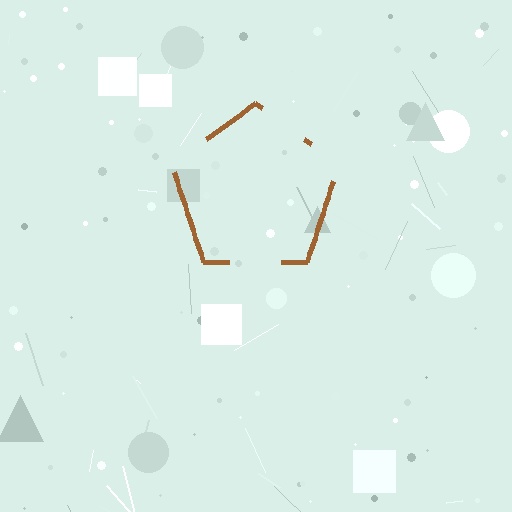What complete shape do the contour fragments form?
The contour fragments form a pentagon.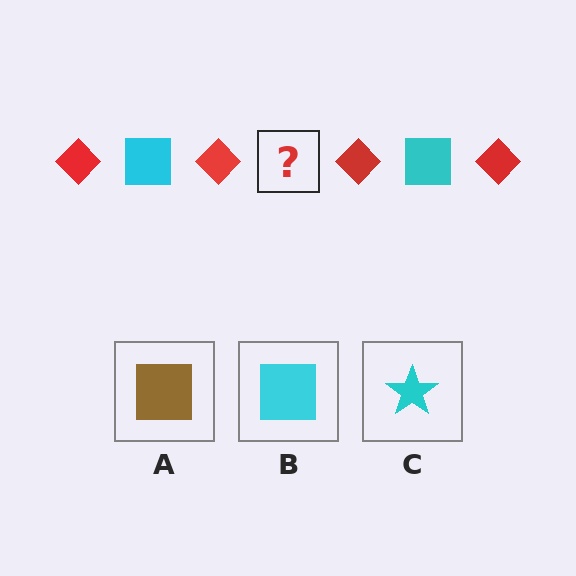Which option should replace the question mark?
Option B.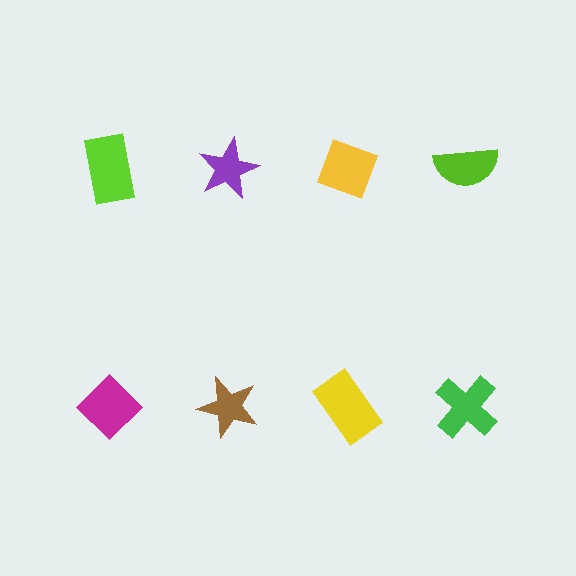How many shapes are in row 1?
4 shapes.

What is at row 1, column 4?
A lime semicircle.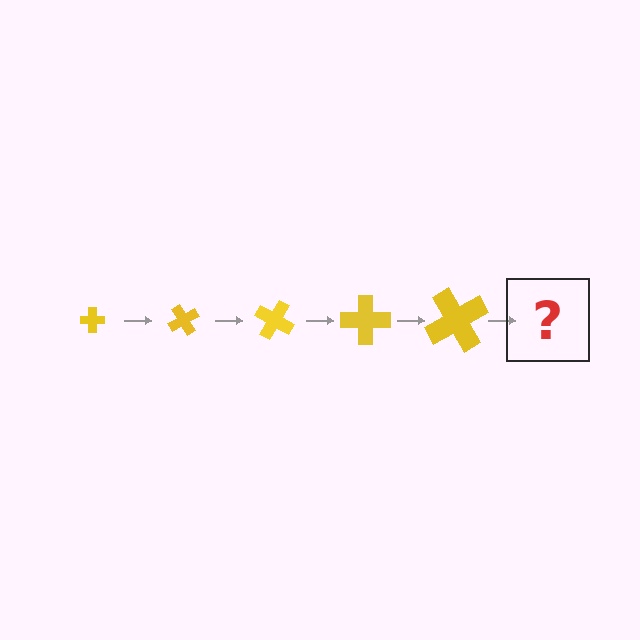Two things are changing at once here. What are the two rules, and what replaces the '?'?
The two rules are that the cross grows larger each step and it rotates 60 degrees each step. The '?' should be a cross, larger than the previous one and rotated 300 degrees from the start.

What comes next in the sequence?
The next element should be a cross, larger than the previous one and rotated 300 degrees from the start.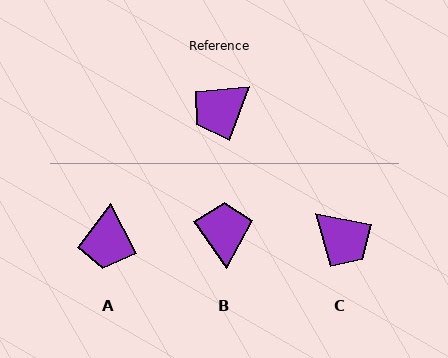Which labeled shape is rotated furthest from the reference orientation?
B, about 123 degrees away.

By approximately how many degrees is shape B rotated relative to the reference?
Approximately 123 degrees clockwise.